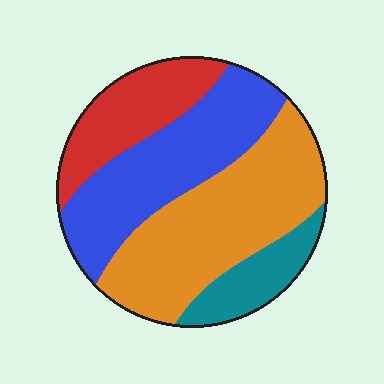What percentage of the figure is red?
Red takes up about one sixth (1/6) of the figure.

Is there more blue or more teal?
Blue.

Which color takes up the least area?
Teal, at roughly 10%.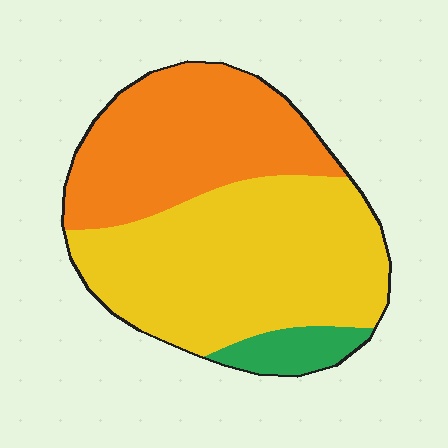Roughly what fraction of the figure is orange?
Orange covers about 40% of the figure.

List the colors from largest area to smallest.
From largest to smallest: yellow, orange, green.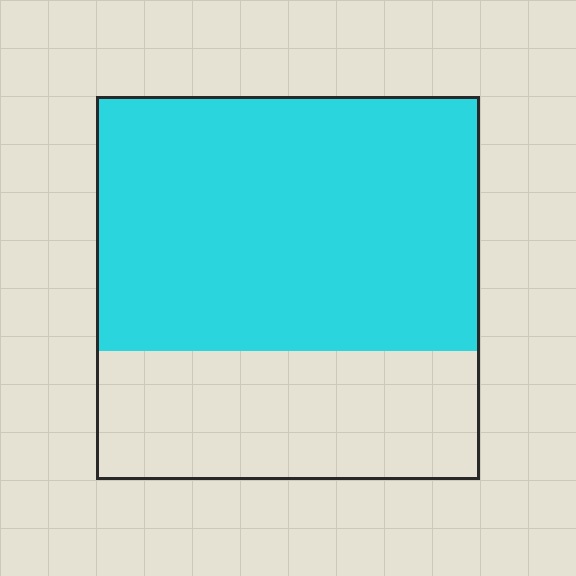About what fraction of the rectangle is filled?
About two thirds (2/3).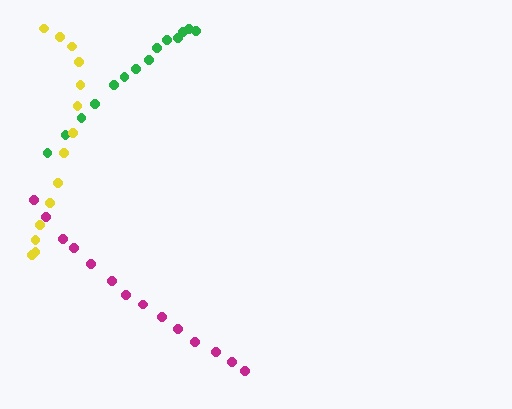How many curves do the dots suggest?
There are 3 distinct paths.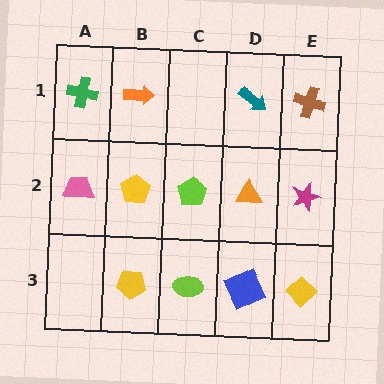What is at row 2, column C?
A lime pentagon.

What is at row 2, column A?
A pink trapezoid.